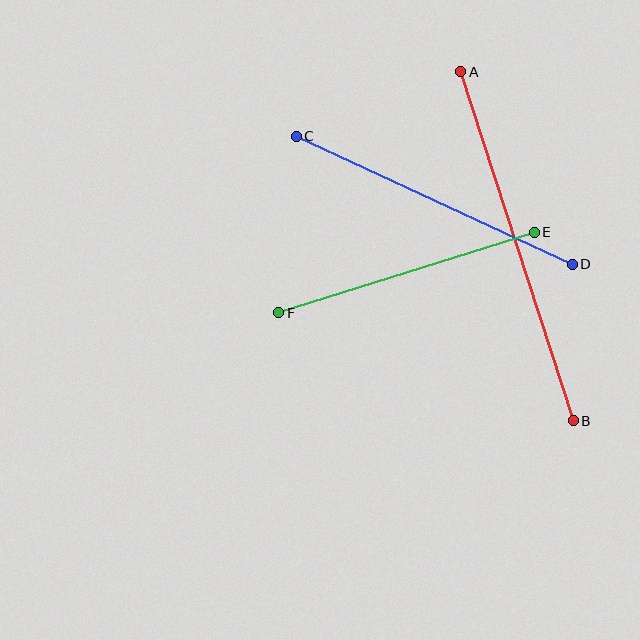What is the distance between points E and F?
The distance is approximately 268 pixels.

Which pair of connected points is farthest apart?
Points A and B are farthest apart.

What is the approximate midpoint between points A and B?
The midpoint is at approximately (517, 246) pixels.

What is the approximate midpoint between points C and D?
The midpoint is at approximately (434, 200) pixels.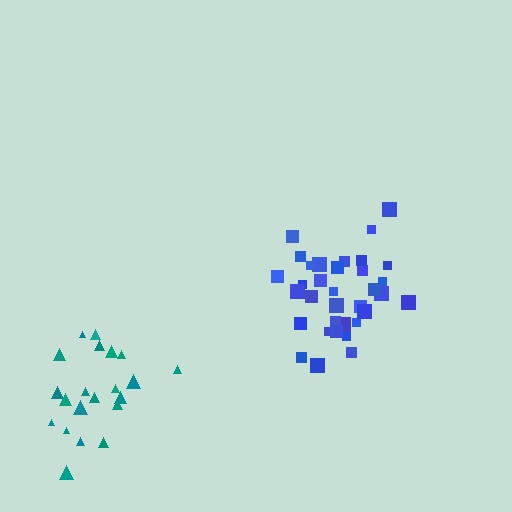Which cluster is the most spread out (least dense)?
Teal.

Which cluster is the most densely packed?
Blue.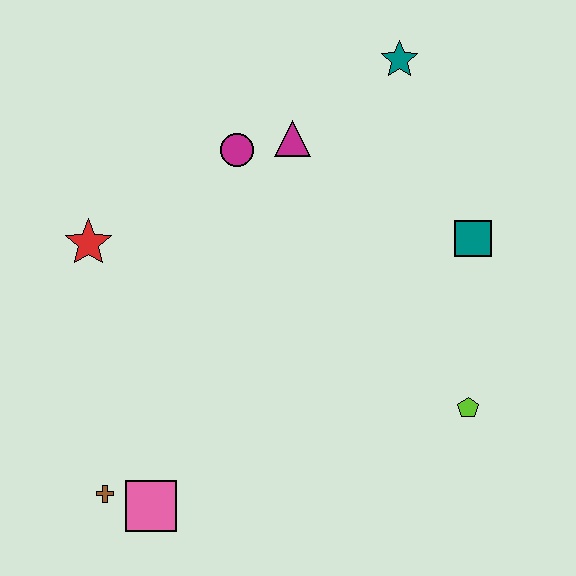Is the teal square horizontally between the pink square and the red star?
No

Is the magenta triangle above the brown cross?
Yes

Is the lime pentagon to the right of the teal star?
Yes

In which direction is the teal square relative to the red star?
The teal square is to the right of the red star.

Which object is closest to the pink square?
The brown cross is closest to the pink square.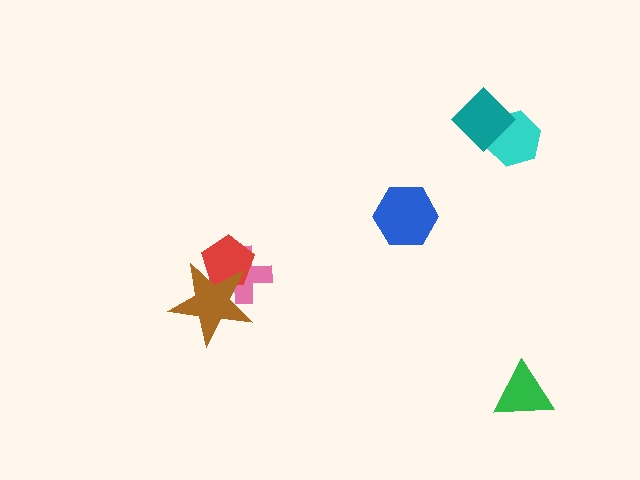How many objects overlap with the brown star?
2 objects overlap with the brown star.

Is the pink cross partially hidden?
Yes, it is partially covered by another shape.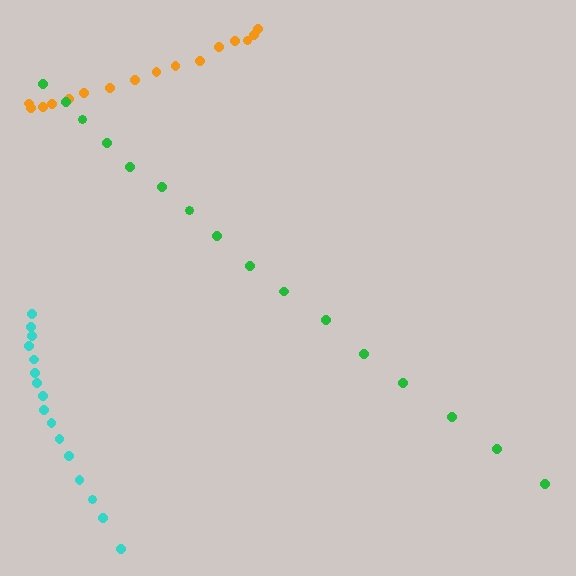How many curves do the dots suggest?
There are 3 distinct paths.